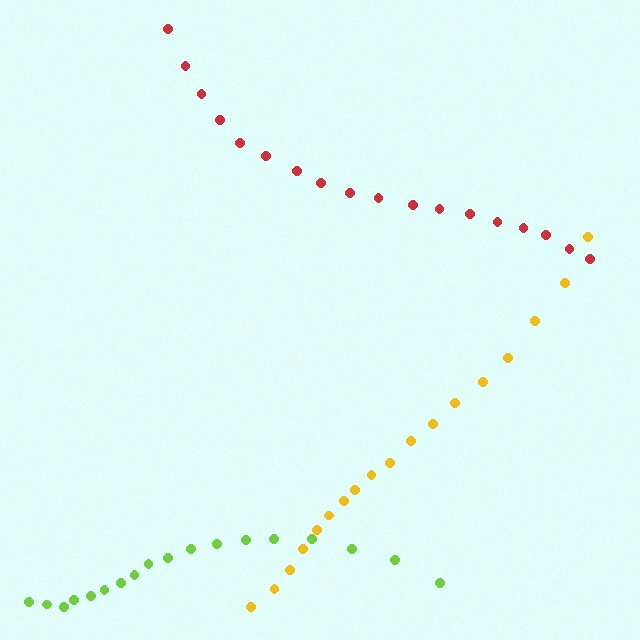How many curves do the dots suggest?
There are 3 distinct paths.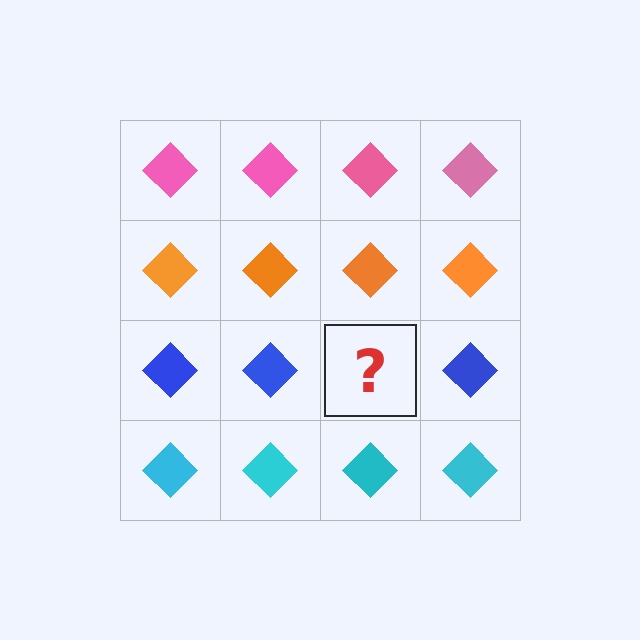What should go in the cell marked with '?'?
The missing cell should contain a blue diamond.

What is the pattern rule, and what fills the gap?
The rule is that each row has a consistent color. The gap should be filled with a blue diamond.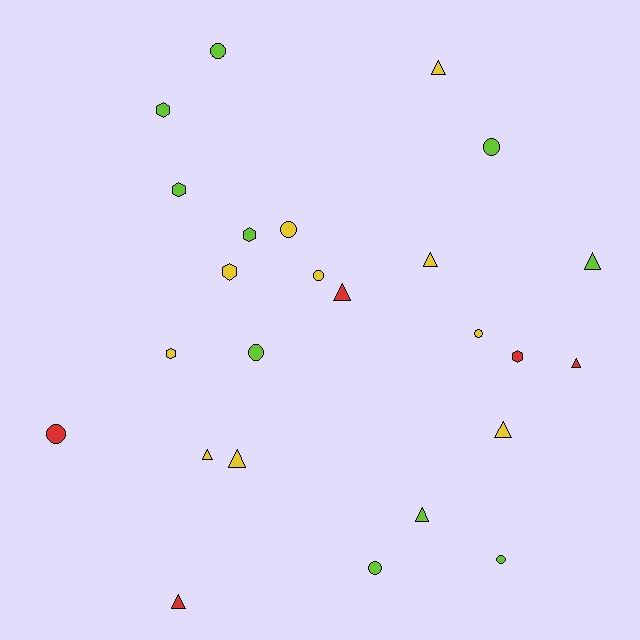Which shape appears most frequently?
Triangle, with 10 objects.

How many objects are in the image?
There are 25 objects.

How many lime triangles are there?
There are 2 lime triangles.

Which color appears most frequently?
Yellow, with 10 objects.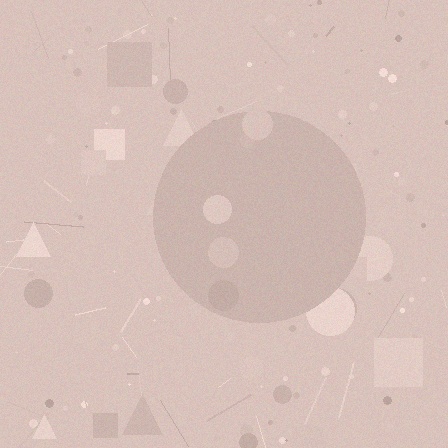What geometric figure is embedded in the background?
A circle is embedded in the background.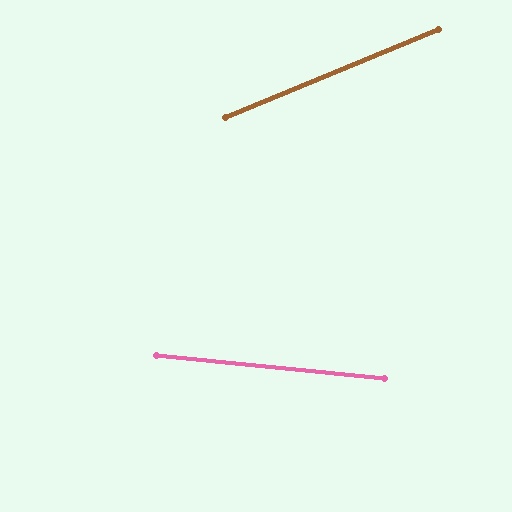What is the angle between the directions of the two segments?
Approximately 28 degrees.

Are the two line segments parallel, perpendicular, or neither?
Neither parallel nor perpendicular — they differ by about 28°.